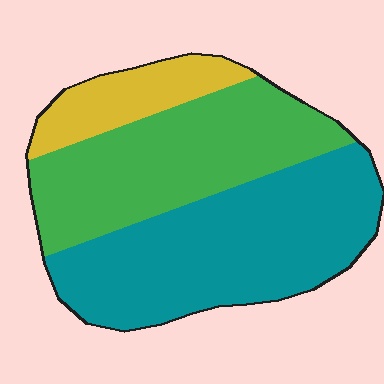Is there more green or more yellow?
Green.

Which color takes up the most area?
Teal, at roughly 50%.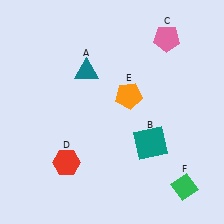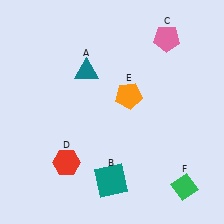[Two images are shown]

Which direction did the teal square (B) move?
The teal square (B) moved left.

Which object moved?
The teal square (B) moved left.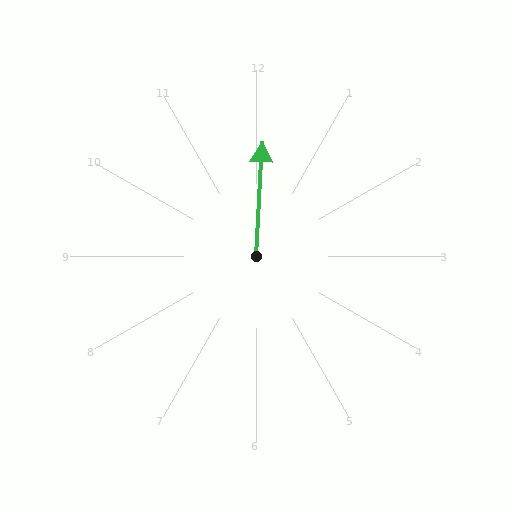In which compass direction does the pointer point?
North.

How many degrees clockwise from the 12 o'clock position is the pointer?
Approximately 3 degrees.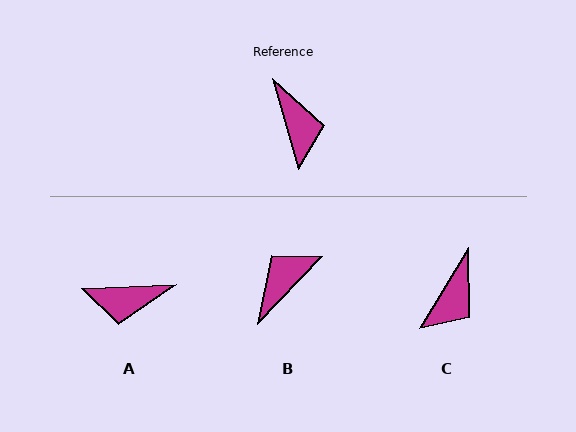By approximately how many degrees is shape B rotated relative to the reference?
Approximately 121 degrees counter-clockwise.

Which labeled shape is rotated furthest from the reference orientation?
B, about 121 degrees away.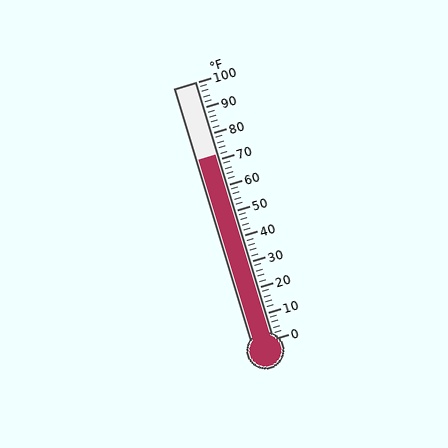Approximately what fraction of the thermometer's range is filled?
The thermometer is filled to approximately 70% of its range.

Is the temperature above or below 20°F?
The temperature is above 20°F.